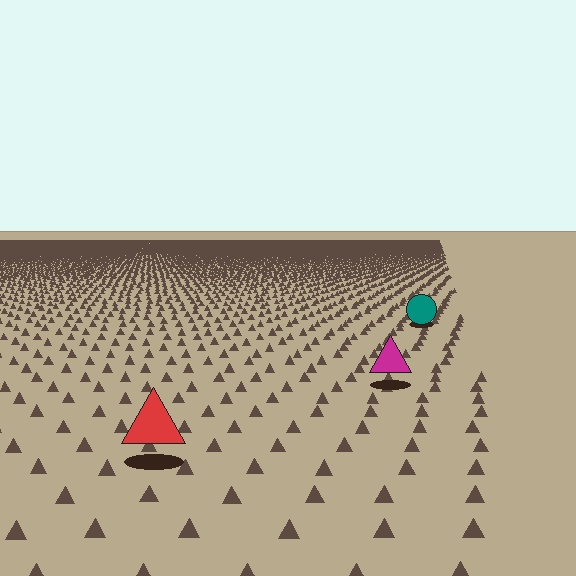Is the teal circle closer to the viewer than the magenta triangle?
No. The magenta triangle is closer — you can tell from the texture gradient: the ground texture is coarser near it.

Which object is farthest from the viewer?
The teal circle is farthest from the viewer. It appears smaller and the ground texture around it is denser.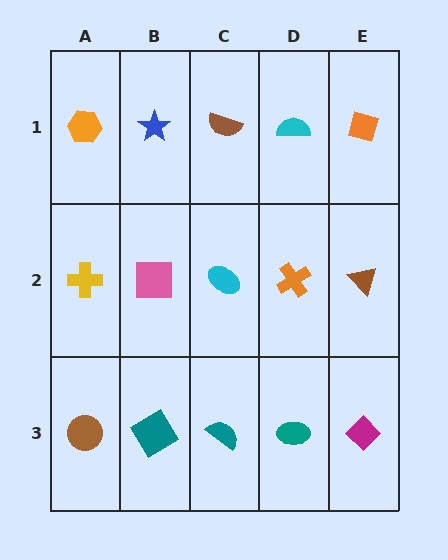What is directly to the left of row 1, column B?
An orange hexagon.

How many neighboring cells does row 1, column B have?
3.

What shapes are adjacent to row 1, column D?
An orange cross (row 2, column D), a brown semicircle (row 1, column C), an orange diamond (row 1, column E).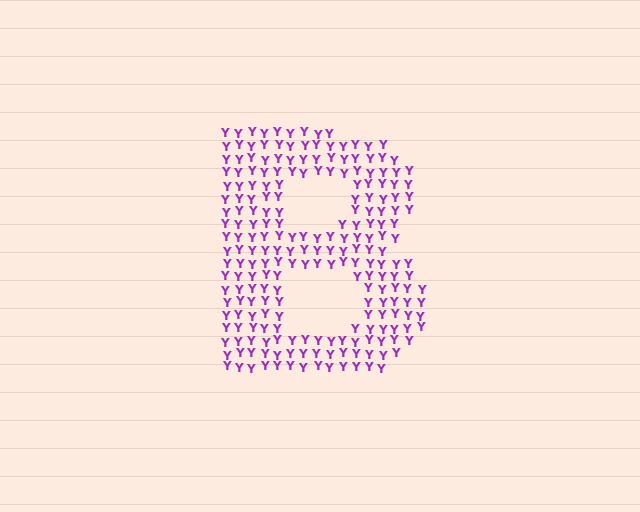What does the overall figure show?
The overall figure shows the letter B.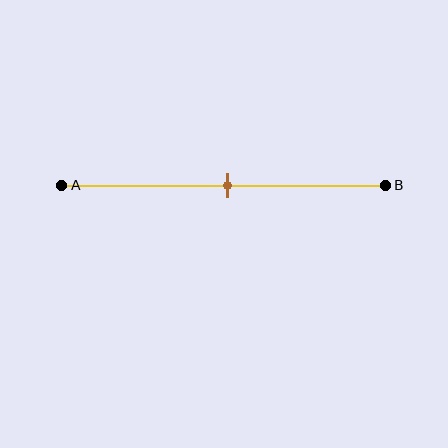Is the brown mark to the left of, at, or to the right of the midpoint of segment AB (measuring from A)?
The brown mark is approximately at the midpoint of segment AB.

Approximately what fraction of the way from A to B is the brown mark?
The brown mark is approximately 50% of the way from A to B.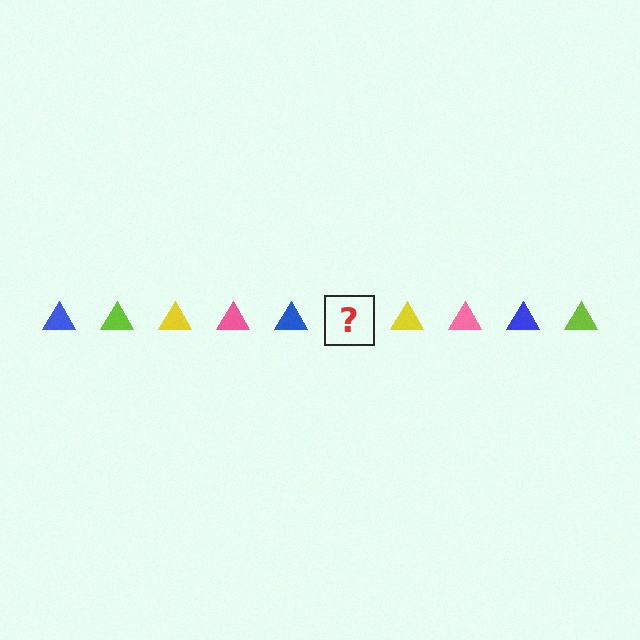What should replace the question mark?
The question mark should be replaced with a lime triangle.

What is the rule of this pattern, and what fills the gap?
The rule is that the pattern cycles through blue, lime, yellow, pink triangles. The gap should be filled with a lime triangle.